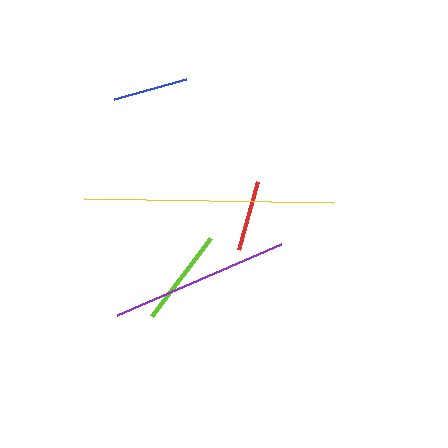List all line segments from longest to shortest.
From longest to shortest: yellow, purple, lime, blue, red.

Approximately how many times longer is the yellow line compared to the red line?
The yellow line is approximately 3.6 times the length of the red line.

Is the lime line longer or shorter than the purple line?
The purple line is longer than the lime line.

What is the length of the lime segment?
The lime segment is approximately 97 pixels long.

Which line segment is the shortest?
The red line is the shortest at approximately 70 pixels.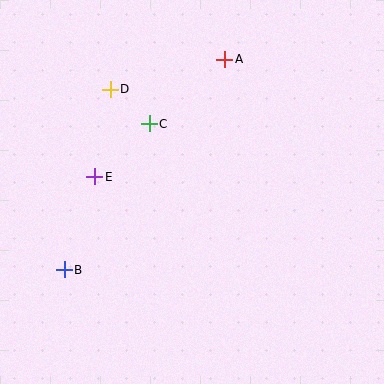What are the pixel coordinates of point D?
Point D is at (110, 89).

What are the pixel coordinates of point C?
Point C is at (149, 124).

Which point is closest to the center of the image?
Point C at (149, 124) is closest to the center.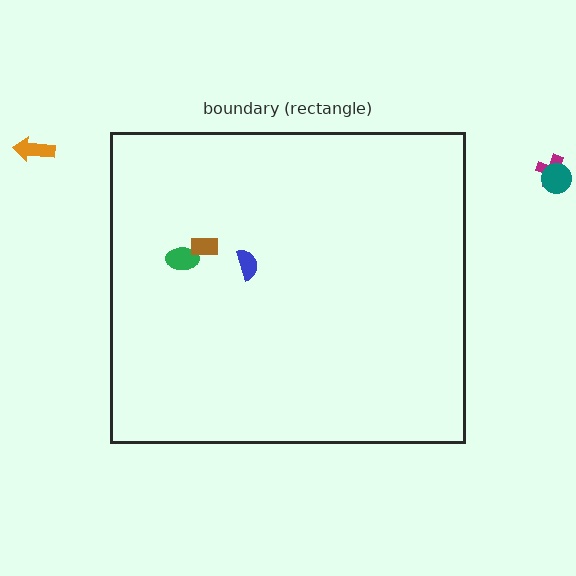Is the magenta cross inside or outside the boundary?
Outside.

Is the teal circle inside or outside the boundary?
Outside.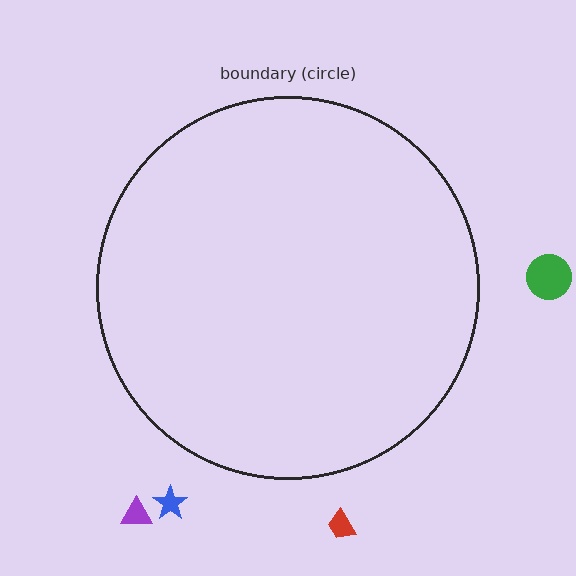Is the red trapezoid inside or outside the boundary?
Outside.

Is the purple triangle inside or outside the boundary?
Outside.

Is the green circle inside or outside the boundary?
Outside.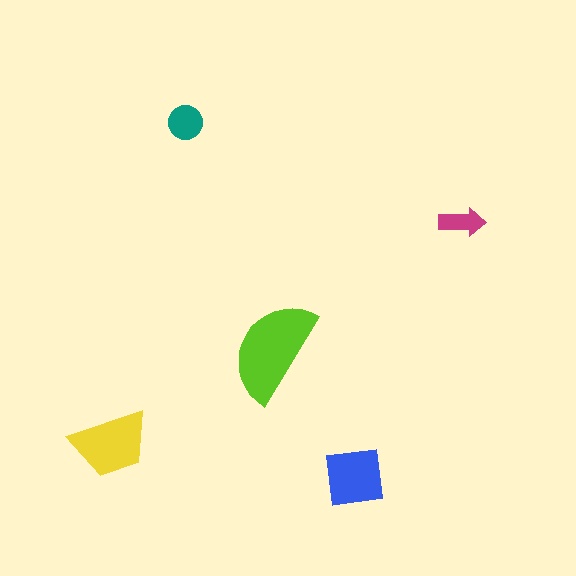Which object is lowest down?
The blue square is bottommost.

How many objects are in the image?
There are 5 objects in the image.